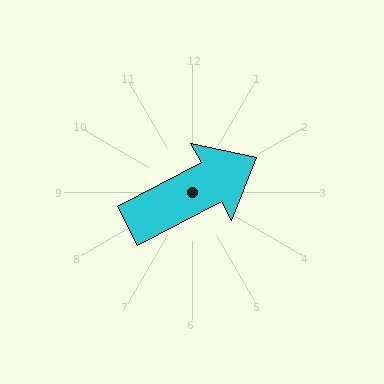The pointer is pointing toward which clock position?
Roughly 2 o'clock.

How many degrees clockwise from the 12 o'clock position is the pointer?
Approximately 62 degrees.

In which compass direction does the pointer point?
Northeast.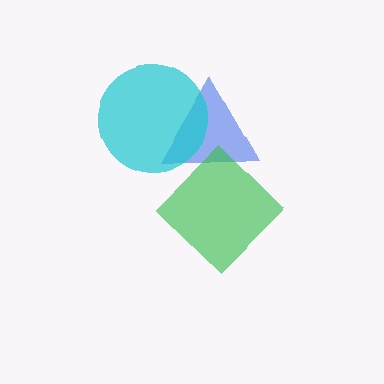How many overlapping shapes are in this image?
There are 3 overlapping shapes in the image.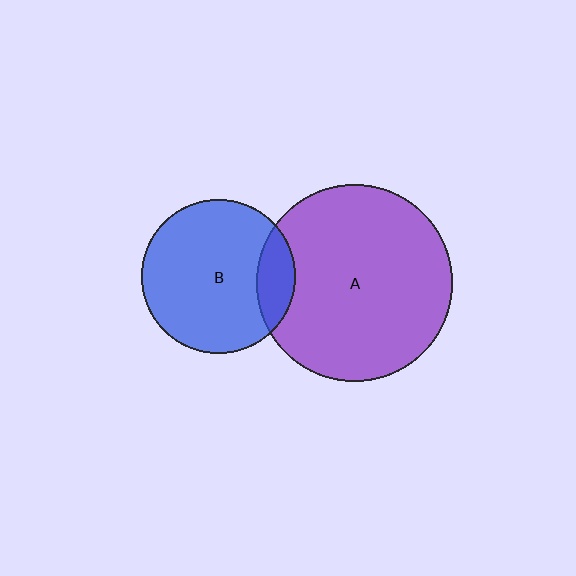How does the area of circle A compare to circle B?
Approximately 1.6 times.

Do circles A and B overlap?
Yes.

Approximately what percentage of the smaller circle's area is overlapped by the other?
Approximately 15%.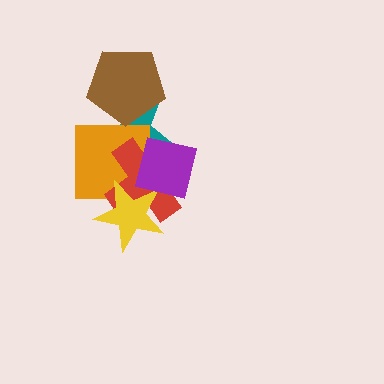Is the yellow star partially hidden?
No, no other shape covers it.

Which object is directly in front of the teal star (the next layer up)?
The orange square is directly in front of the teal star.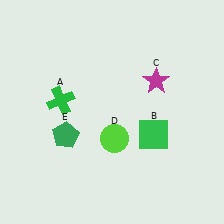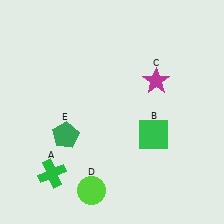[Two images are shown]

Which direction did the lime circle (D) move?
The lime circle (D) moved down.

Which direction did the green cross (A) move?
The green cross (A) moved down.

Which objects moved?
The objects that moved are: the green cross (A), the lime circle (D).